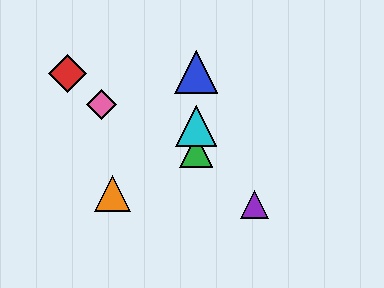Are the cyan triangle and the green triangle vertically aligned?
Yes, both are at x≈196.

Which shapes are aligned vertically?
The blue triangle, the green triangle, the yellow triangle, the cyan triangle are aligned vertically.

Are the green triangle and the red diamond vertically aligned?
No, the green triangle is at x≈196 and the red diamond is at x≈67.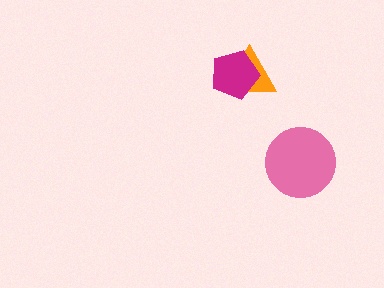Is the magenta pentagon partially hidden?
No, no other shape covers it.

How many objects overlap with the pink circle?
0 objects overlap with the pink circle.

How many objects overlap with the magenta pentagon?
1 object overlaps with the magenta pentagon.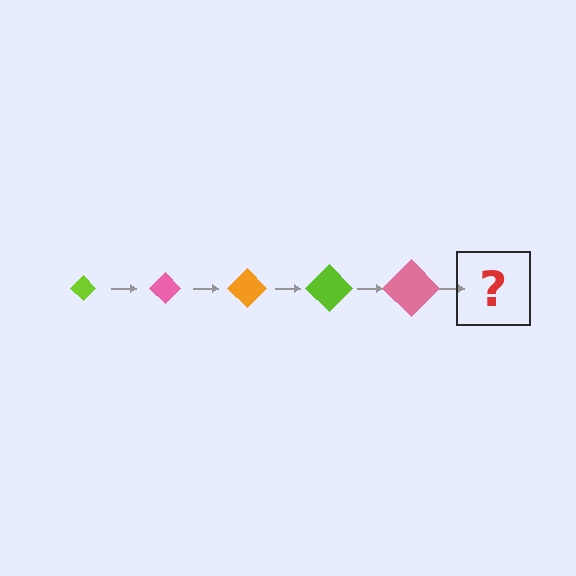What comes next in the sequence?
The next element should be an orange diamond, larger than the previous one.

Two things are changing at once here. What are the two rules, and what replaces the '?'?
The two rules are that the diamond grows larger each step and the color cycles through lime, pink, and orange. The '?' should be an orange diamond, larger than the previous one.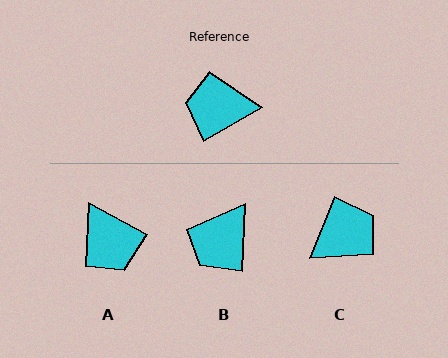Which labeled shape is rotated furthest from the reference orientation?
C, about 142 degrees away.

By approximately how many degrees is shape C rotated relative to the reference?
Approximately 142 degrees clockwise.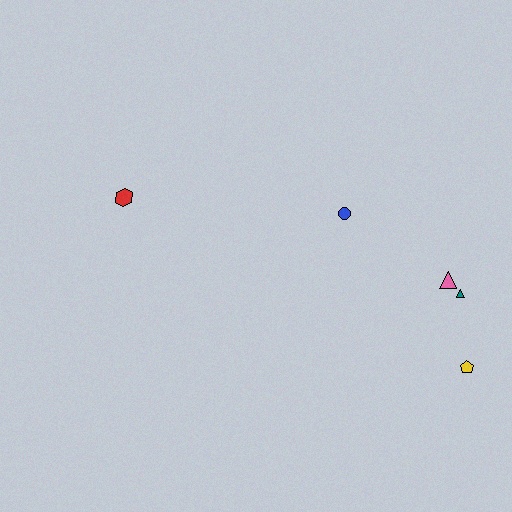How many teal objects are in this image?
There is 1 teal object.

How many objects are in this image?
There are 5 objects.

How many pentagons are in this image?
There is 1 pentagon.